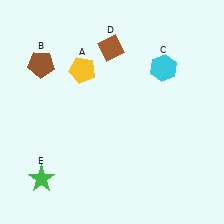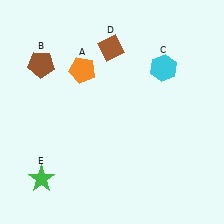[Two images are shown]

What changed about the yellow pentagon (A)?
In Image 1, A is yellow. In Image 2, it changed to orange.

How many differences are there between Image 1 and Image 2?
There is 1 difference between the two images.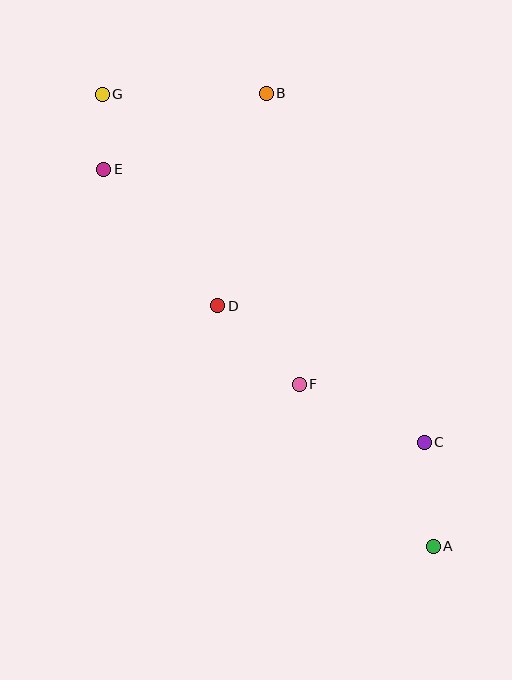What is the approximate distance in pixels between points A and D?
The distance between A and D is approximately 323 pixels.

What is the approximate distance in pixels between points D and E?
The distance between D and E is approximately 177 pixels.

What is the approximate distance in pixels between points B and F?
The distance between B and F is approximately 293 pixels.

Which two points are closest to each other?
Points E and G are closest to each other.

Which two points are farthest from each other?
Points A and G are farthest from each other.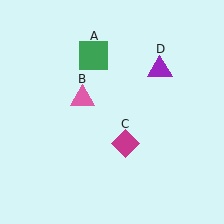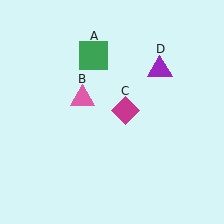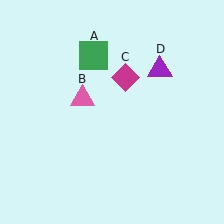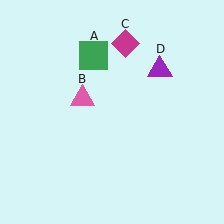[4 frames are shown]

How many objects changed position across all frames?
1 object changed position: magenta diamond (object C).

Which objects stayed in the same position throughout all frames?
Green square (object A) and pink triangle (object B) and purple triangle (object D) remained stationary.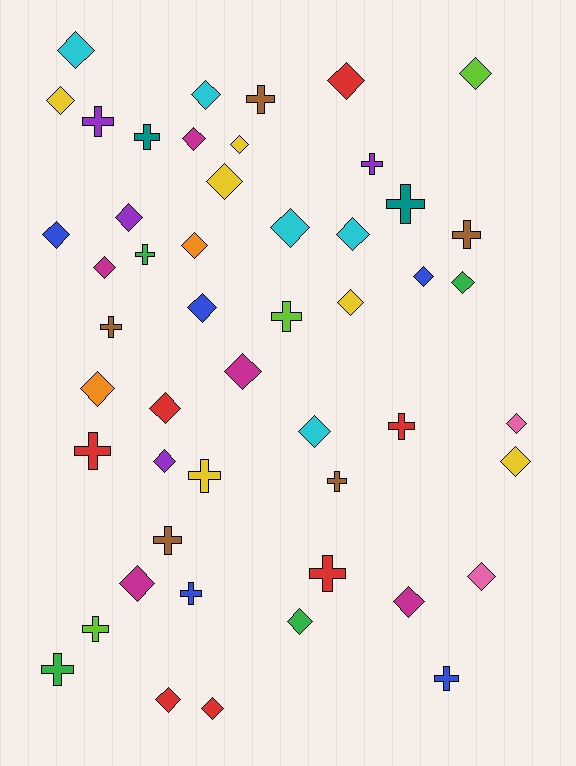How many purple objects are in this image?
There are 4 purple objects.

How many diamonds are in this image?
There are 31 diamonds.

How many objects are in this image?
There are 50 objects.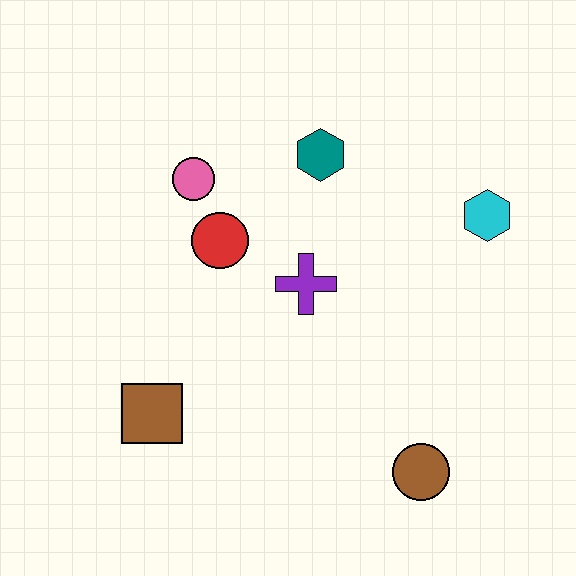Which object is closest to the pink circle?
The red circle is closest to the pink circle.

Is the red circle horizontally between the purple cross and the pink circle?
Yes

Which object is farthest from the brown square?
The cyan hexagon is farthest from the brown square.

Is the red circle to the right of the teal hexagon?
No